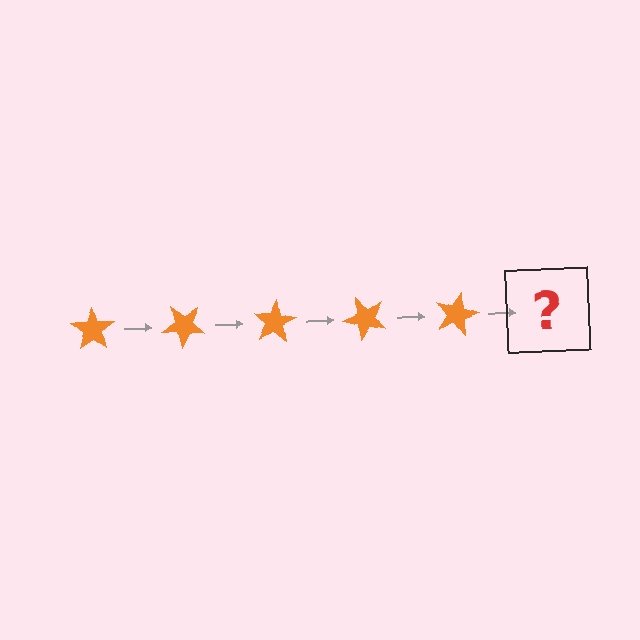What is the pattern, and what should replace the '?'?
The pattern is that the star rotates 40 degrees each step. The '?' should be an orange star rotated 200 degrees.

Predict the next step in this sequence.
The next step is an orange star rotated 200 degrees.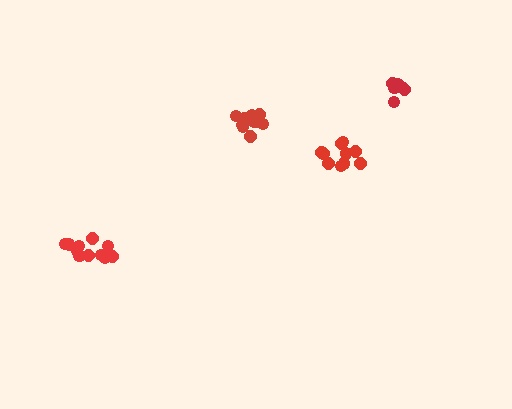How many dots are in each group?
Group 1: 7 dots, Group 2: 10 dots, Group 3: 11 dots, Group 4: 11 dots (39 total).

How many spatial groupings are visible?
There are 4 spatial groupings.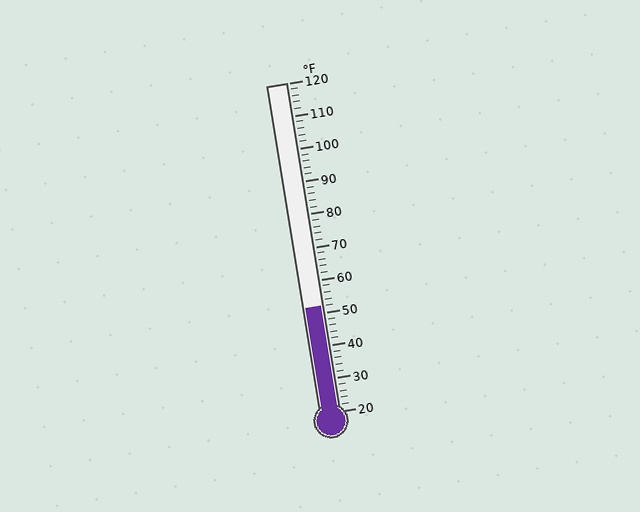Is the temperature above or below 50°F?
The temperature is above 50°F.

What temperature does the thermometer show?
The thermometer shows approximately 52°F.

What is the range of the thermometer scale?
The thermometer scale ranges from 20°F to 120°F.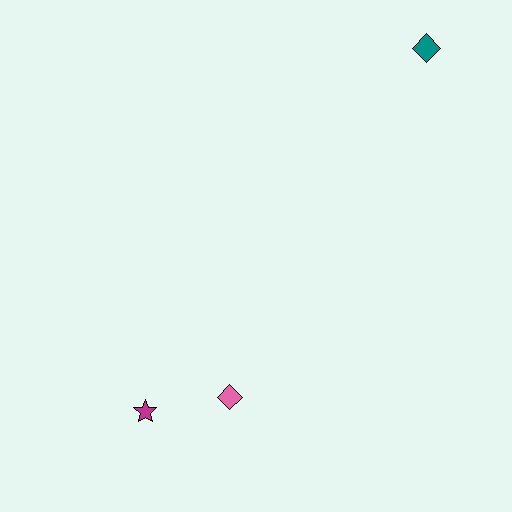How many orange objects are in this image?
There are no orange objects.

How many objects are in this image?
There are 3 objects.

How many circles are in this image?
There are no circles.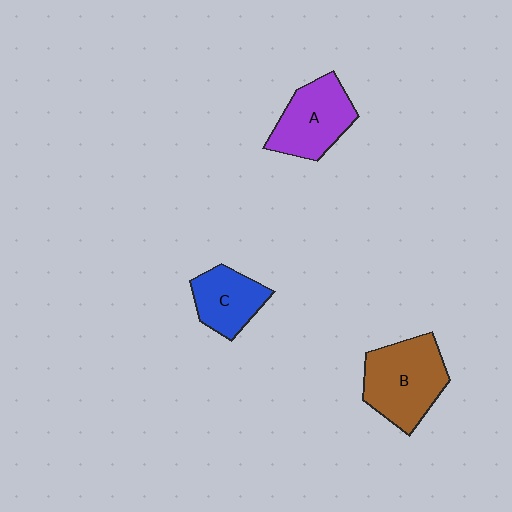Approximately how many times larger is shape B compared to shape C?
Approximately 1.5 times.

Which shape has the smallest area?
Shape C (blue).